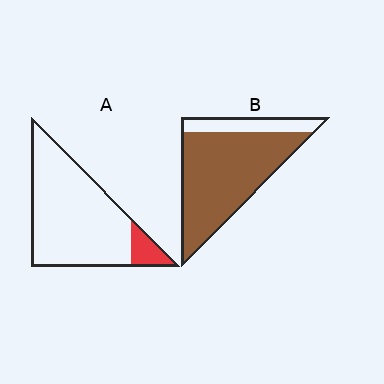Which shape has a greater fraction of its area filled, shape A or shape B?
Shape B.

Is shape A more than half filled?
No.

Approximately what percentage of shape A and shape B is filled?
A is approximately 10% and B is approximately 80%.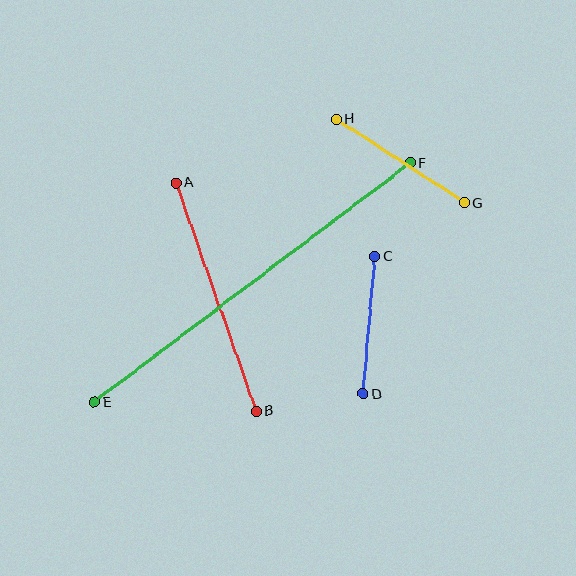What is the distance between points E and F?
The distance is approximately 396 pixels.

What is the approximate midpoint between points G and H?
The midpoint is at approximately (400, 161) pixels.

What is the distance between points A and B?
The distance is approximately 242 pixels.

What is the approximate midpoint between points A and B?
The midpoint is at approximately (216, 297) pixels.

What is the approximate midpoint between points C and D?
The midpoint is at approximately (369, 325) pixels.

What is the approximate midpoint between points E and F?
The midpoint is at approximately (252, 283) pixels.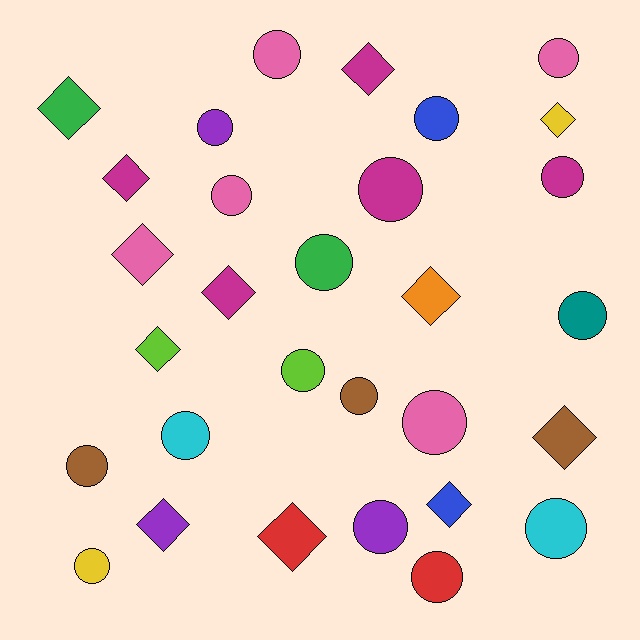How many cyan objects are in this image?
There are 2 cyan objects.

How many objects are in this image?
There are 30 objects.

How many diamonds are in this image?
There are 12 diamonds.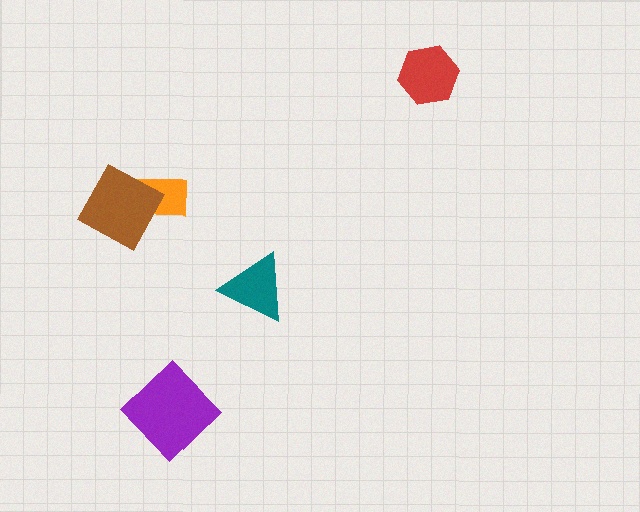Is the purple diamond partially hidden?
No, no other shape covers it.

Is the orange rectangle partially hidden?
Yes, it is partially covered by another shape.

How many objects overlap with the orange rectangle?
1 object overlaps with the orange rectangle.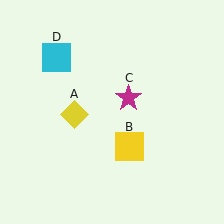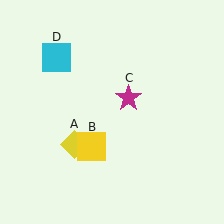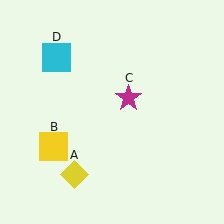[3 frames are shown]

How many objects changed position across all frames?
2 objects changed position: yellow diamond (object A), yellow square (object B).